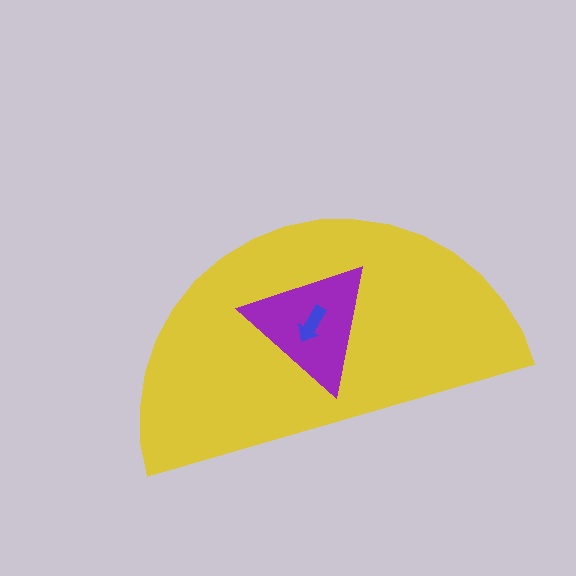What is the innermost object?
The blue arrow.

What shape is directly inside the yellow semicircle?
The purple triangle.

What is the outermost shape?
The yellow semicircle.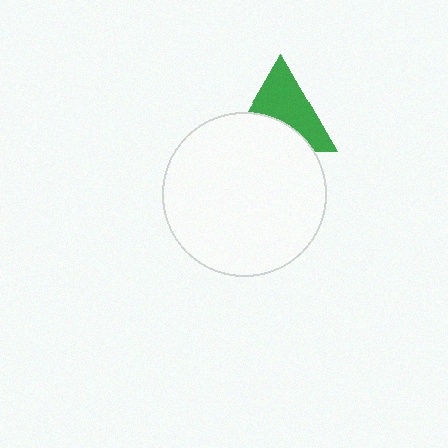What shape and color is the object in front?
The object in front is a white circle.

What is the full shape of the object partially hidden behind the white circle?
The partially hidden object is a green triangle.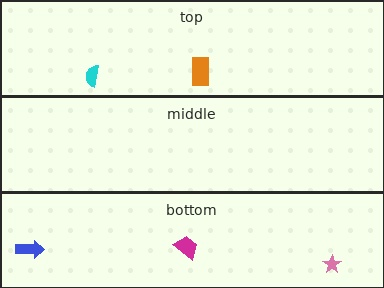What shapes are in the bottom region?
The pink star, the magenta trapezoid, the blue arrow.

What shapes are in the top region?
The cyan semicircle, the orange rectangle.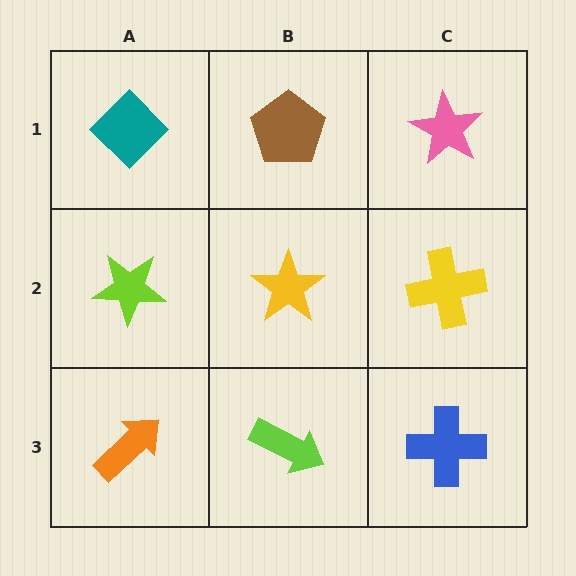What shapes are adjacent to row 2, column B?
A brown pentagon (row 1, column B), a lime arrow (row 3, column B), a lime star (row 2, column A), a yellow cross (row 2, column C).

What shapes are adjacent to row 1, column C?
A yellow cross (row 2, column C), a brown pentagon (row 1, column B).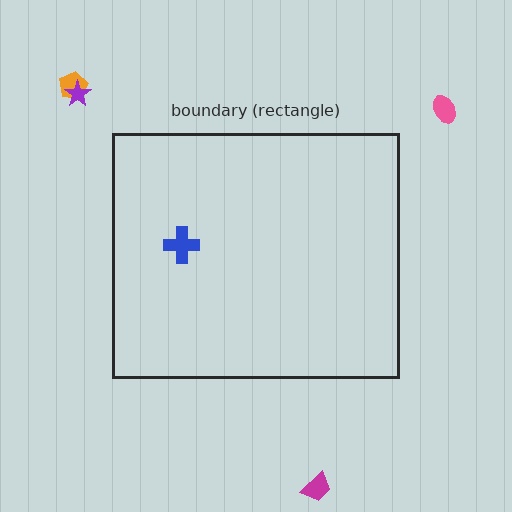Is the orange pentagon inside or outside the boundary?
Outside.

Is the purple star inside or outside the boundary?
Outside.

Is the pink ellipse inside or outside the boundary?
Outside.